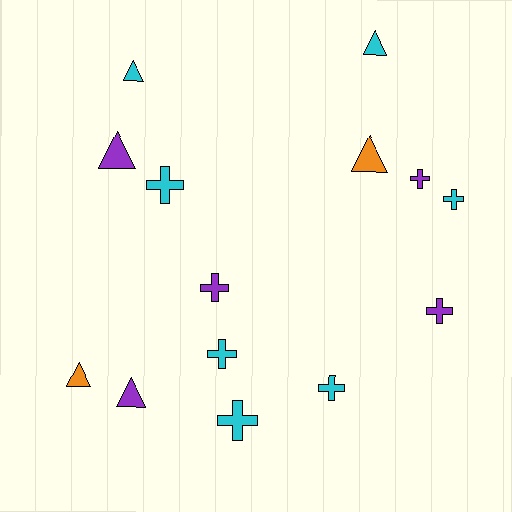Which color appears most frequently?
Cyan, with 7 objects.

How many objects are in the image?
There are 14 objects.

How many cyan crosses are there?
There are 5 cyan crosses.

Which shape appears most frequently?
Cross, with 8 objects.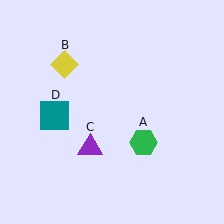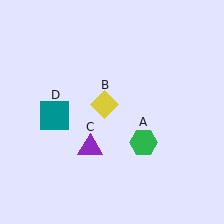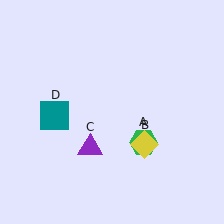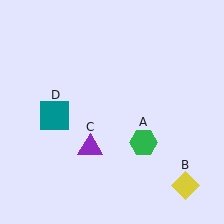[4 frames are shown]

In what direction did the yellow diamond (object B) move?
The yellow diamond (object B) moved down and to the right.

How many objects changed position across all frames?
1 object changed position: yellow diamond (object B).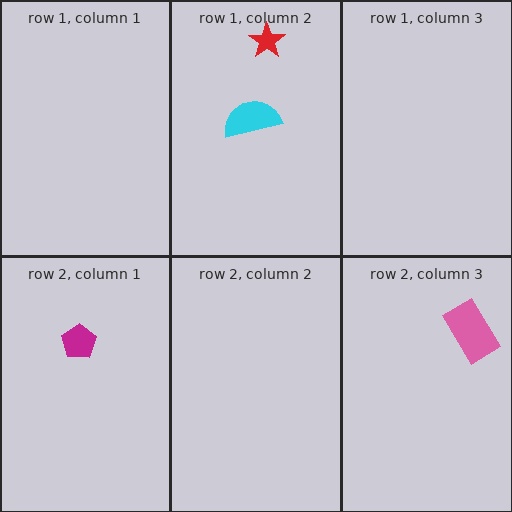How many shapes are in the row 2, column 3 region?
1.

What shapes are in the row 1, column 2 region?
The cyan semicircle, the red star.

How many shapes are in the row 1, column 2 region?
2.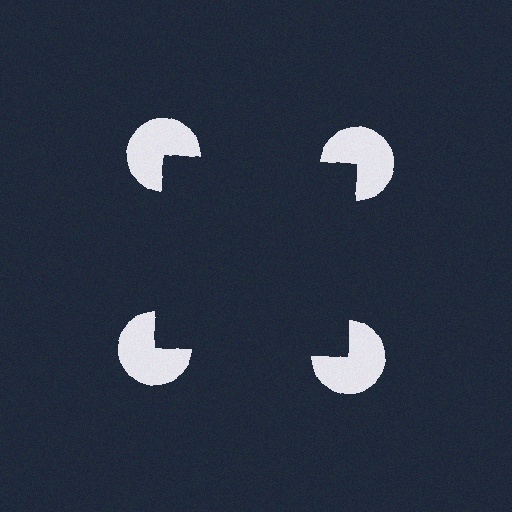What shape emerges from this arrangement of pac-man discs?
An illusory square — its edges are inferred from the aligned wedge cuts in the pac-man discs, not physically drawn.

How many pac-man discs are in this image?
There are 4 — one at each vertex of the illusory square.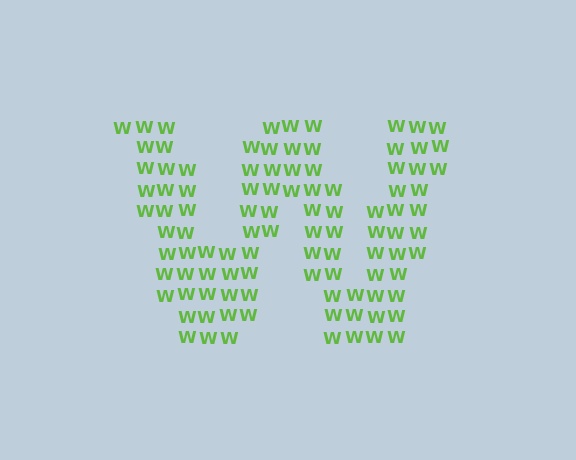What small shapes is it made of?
It is made of small letter W's.